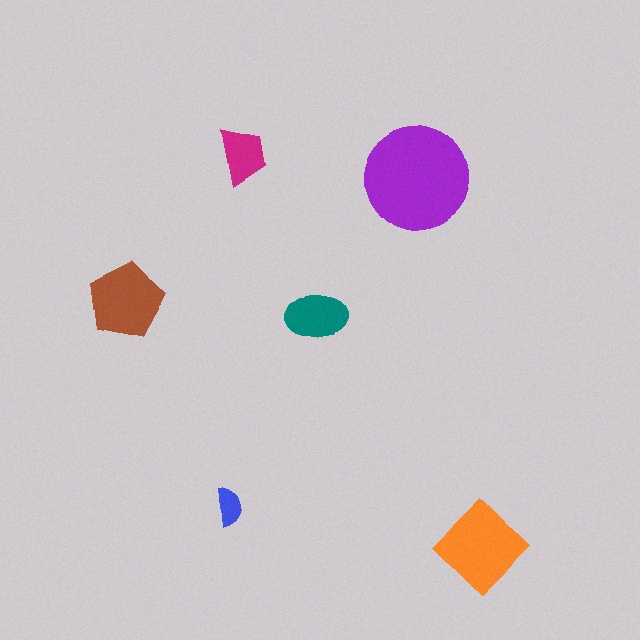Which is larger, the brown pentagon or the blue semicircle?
The brown pentagon.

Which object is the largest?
The purple circle.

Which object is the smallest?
The blue semicircle.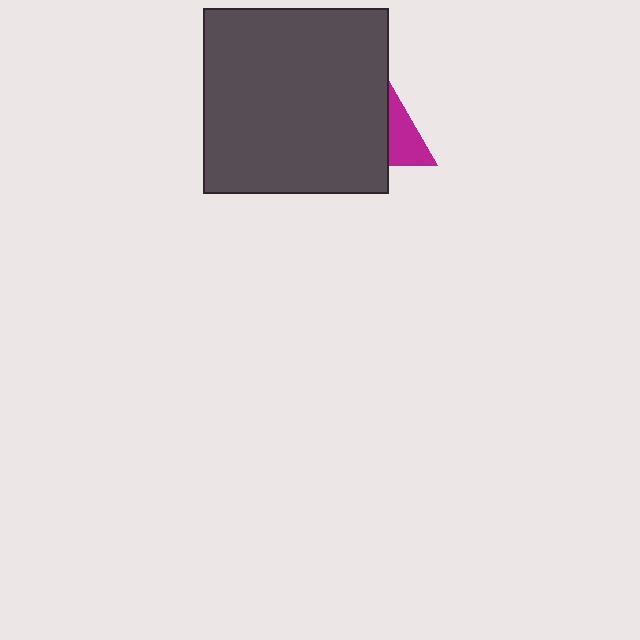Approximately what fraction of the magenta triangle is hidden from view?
Roughly 68% of the magenta triangle is hidden behind the dark gray square.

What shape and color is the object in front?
The object in front is a dark gray square.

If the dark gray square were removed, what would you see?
You would see the complete magenta triangle.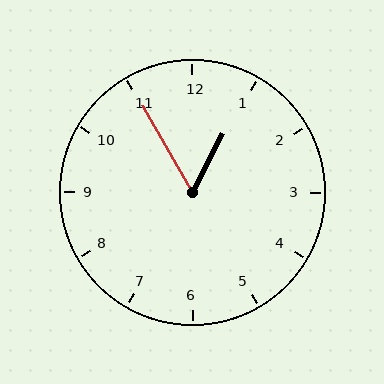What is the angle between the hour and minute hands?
Approximately 58 degrees.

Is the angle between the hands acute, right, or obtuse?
It is acute.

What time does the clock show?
12:55.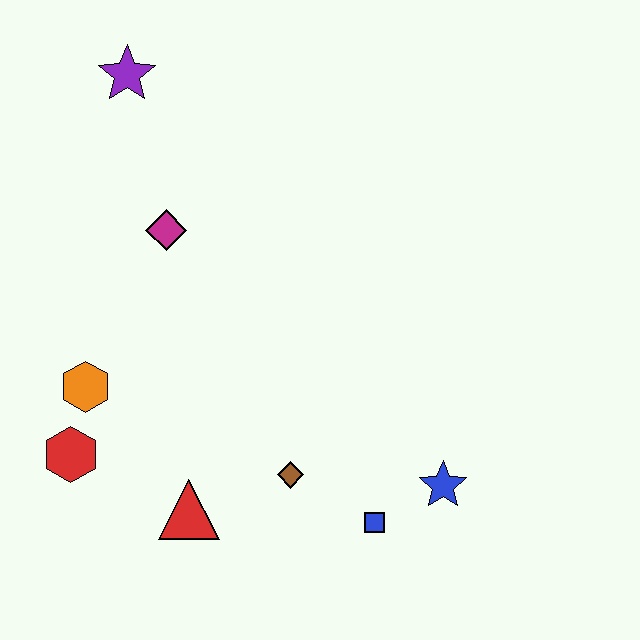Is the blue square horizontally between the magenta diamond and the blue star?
Yes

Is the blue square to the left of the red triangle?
No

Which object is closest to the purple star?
The magenta diamond is closest to the purple star.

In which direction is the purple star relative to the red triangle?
The purple star is above the red triangle.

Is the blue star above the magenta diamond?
No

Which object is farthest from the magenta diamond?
The blue star is farthest from the magenta diamond.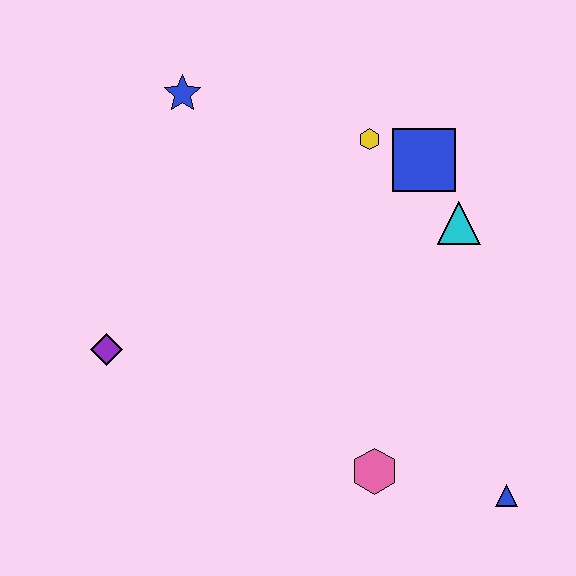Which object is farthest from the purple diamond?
The blue triangle is farthest from the purple diamond.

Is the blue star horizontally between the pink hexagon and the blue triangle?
No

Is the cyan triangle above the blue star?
No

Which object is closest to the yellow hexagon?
The blue square is closest to the yellow hexagon.